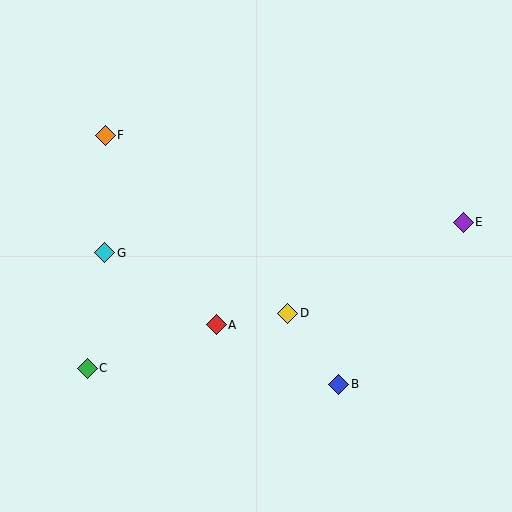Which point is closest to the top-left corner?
Point F is closest to the top-left corner.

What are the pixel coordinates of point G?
Point G is at (105, 253).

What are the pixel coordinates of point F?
Point F is at (105, 135).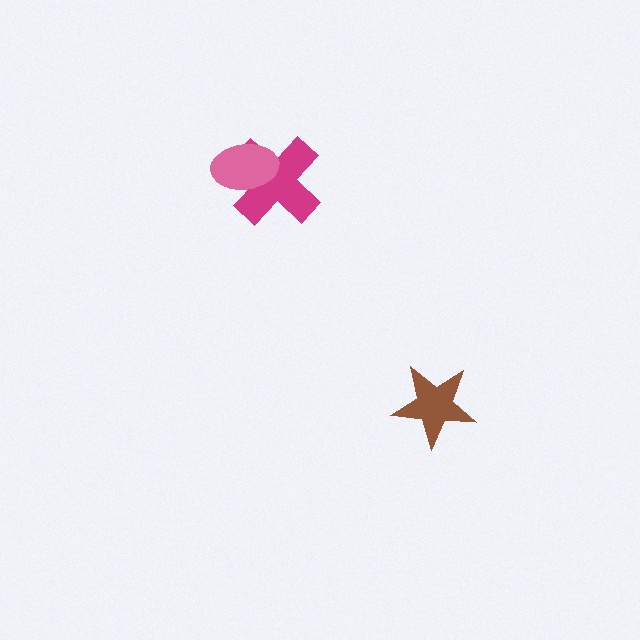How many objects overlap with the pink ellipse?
1 object overlaps with the pink ellipse.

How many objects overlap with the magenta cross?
1 object overlaps with the magenta cross.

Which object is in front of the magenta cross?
The pink ellipse is in front of the magenta cross.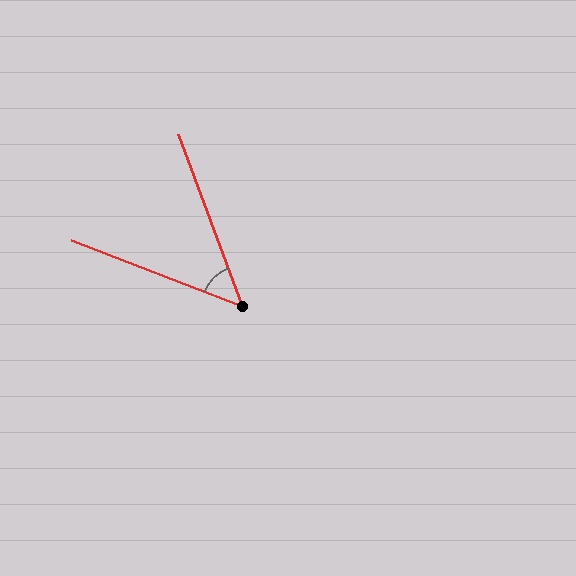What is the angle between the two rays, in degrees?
Approximately 48 degrees.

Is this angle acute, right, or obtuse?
It is acute.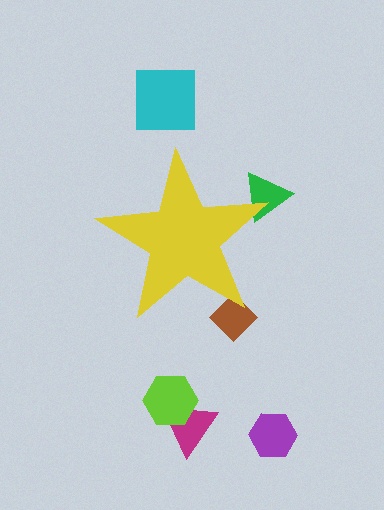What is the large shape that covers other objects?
A yellow star.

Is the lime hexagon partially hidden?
No, the lime hexagon is fully visible.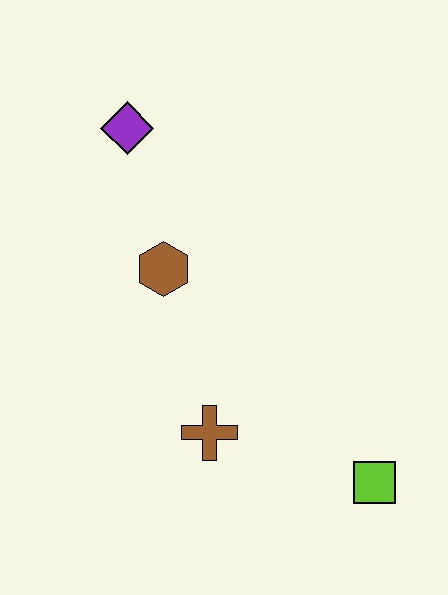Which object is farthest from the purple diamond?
The lime square is farthest from the purple diamond.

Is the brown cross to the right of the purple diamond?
Yes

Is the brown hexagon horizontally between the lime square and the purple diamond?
Yes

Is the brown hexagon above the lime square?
Yes